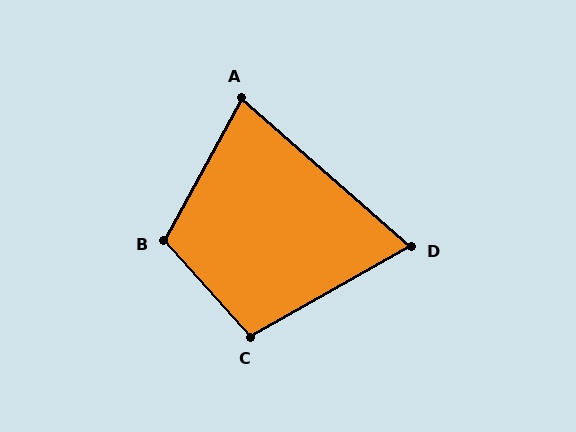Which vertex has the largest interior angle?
B, at approximately 109 degrees.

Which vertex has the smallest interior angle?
D, at approximately 71 degrees.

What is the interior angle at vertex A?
Approximately 77 degrees (acute).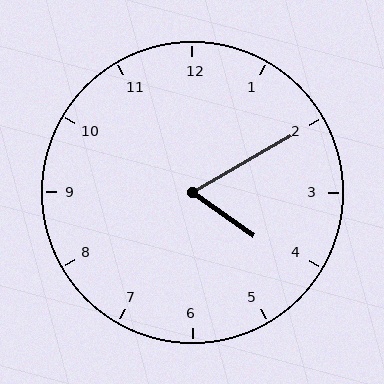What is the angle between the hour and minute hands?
Approximately 65 degrees.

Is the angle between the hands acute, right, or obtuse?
It is acute.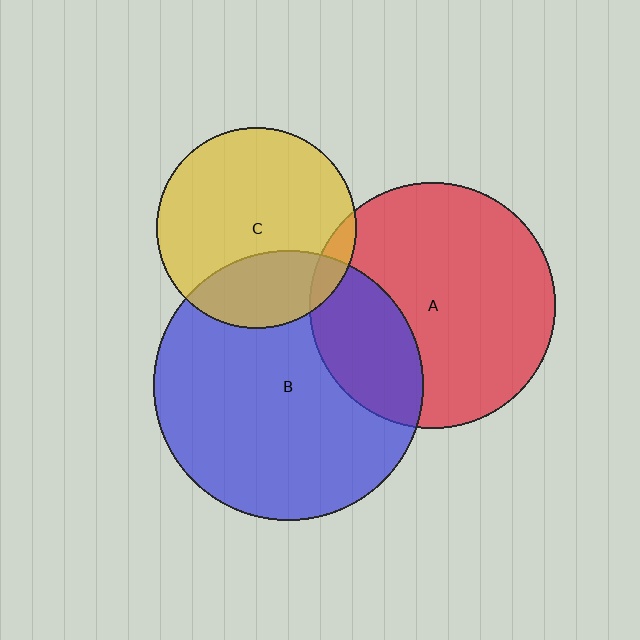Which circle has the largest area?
Circle B (blue).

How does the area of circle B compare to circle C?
Approximately 1.8 times.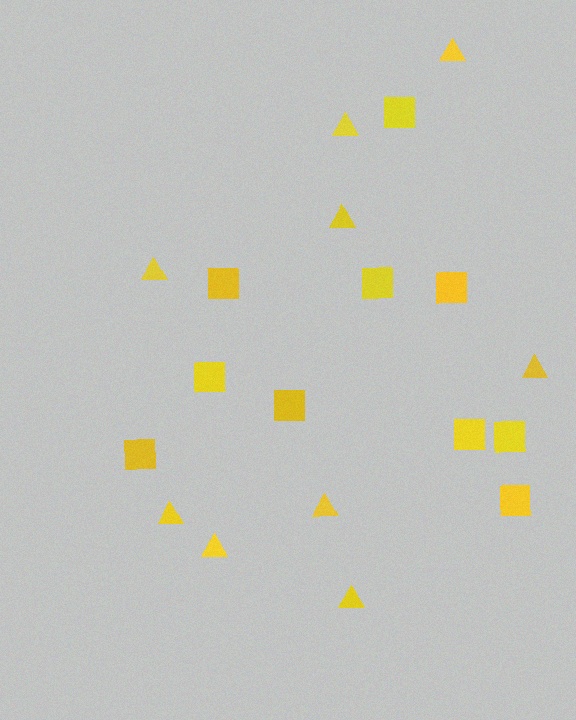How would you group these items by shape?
There are 2 groups: one group of squares (10) and one group of triangles (9).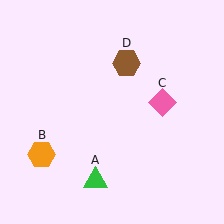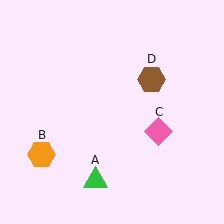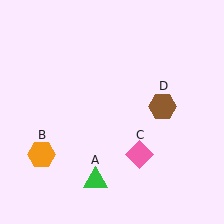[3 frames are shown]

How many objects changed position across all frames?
2 objects changed position: pink diamond (object C), brown hexagon (object D).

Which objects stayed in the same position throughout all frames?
Green triangle (object A) and orange hexagon (object B) remained stationary.